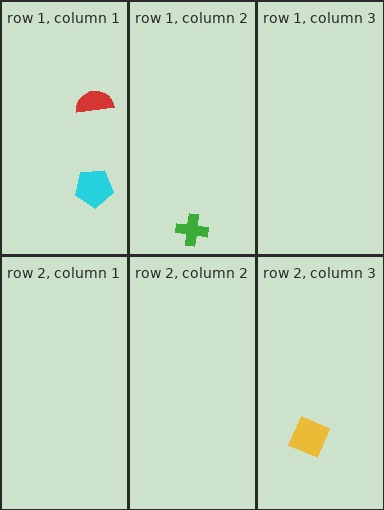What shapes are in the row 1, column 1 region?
The cyan pentagon, the red semicircle.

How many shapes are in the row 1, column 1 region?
2.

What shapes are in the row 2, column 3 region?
The yellow diamond.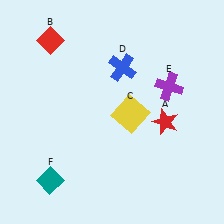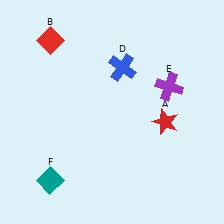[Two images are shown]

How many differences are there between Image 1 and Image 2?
There is 1 difference between the two images.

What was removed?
The yellow square (C) was removed in Image 2.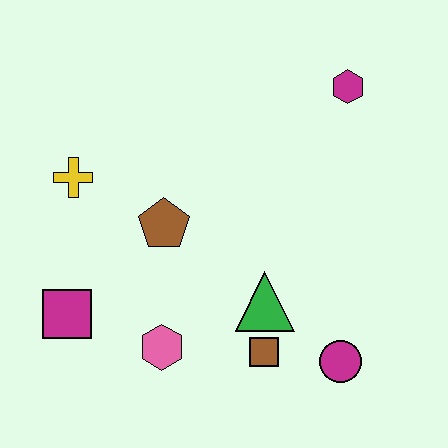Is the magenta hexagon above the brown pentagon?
Yes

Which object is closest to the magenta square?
The pink hexagon is closest to the magenta square.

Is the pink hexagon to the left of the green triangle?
Yes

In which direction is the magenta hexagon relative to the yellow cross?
The magenta hexagon is to the right of the yellow cross.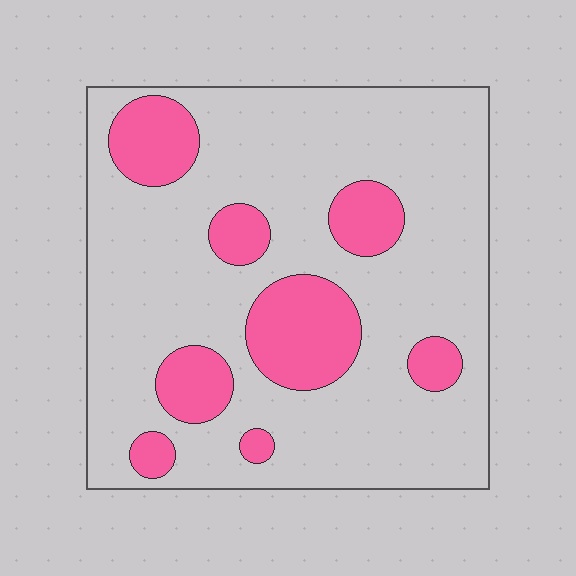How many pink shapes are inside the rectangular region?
8.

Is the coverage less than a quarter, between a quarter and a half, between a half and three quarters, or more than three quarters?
Less than a quarter.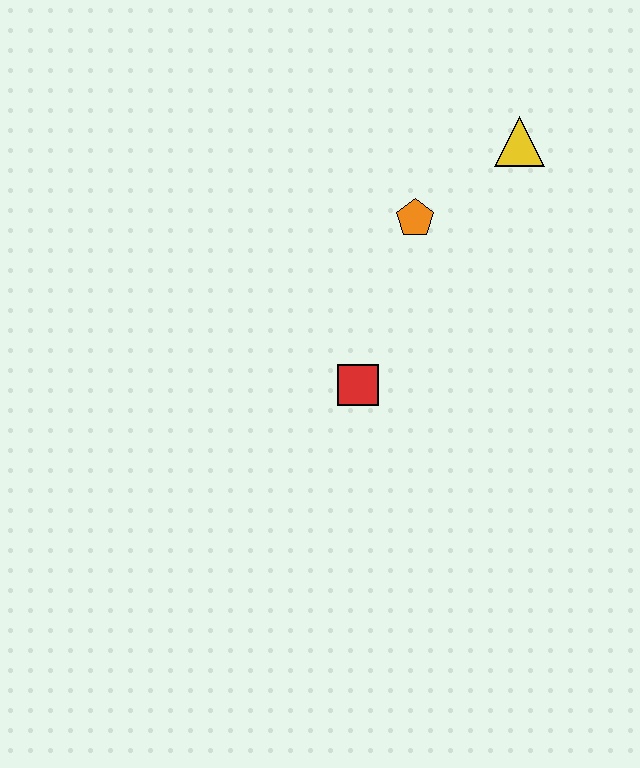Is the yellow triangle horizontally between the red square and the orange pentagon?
No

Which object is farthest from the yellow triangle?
The red square is farthest from the yellow triangle.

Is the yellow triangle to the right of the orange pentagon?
Yes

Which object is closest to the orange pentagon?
The yellow triangle is closest to the orange pentagon.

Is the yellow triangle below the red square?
No